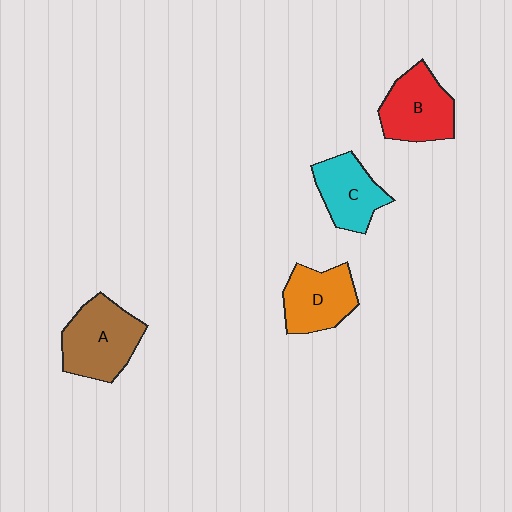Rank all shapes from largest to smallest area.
From largest to smallest: A (brown), B (red), D (orange), C (cyan).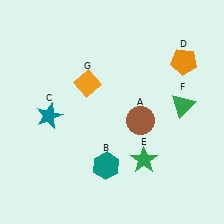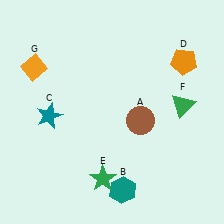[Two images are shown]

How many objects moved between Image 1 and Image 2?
3 objects moved between the two images.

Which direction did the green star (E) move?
The green star (E) moved left.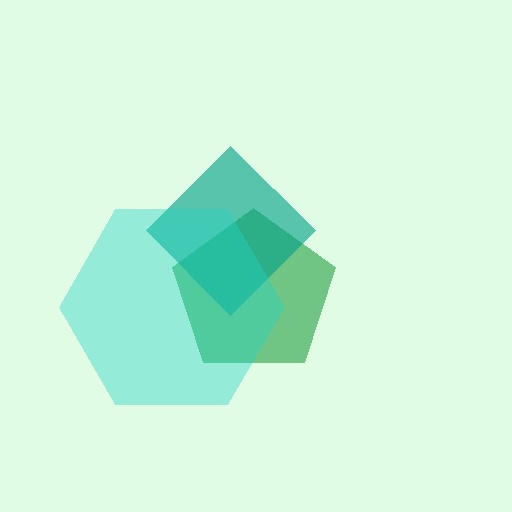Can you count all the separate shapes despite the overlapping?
Yes, there are 3 separate shapes.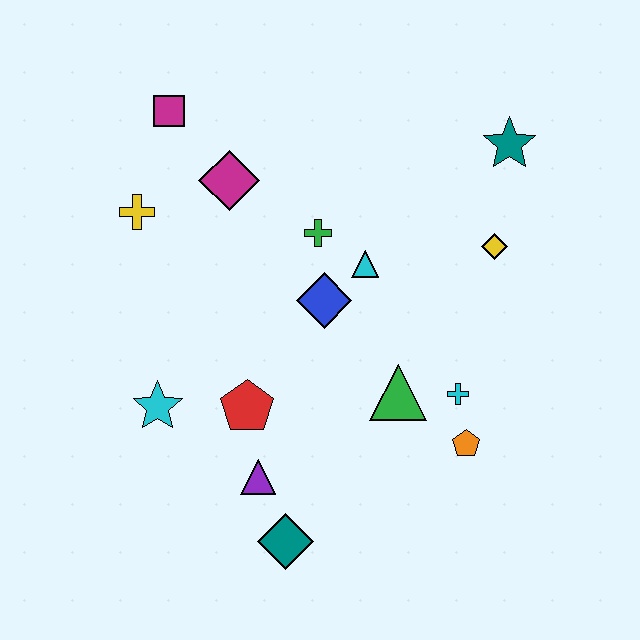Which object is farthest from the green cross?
The teal diamond is farthest from the green cross.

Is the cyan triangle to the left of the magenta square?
No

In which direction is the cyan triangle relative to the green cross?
The cyan triangle is to the right of the green cross.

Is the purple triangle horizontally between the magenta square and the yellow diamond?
Yes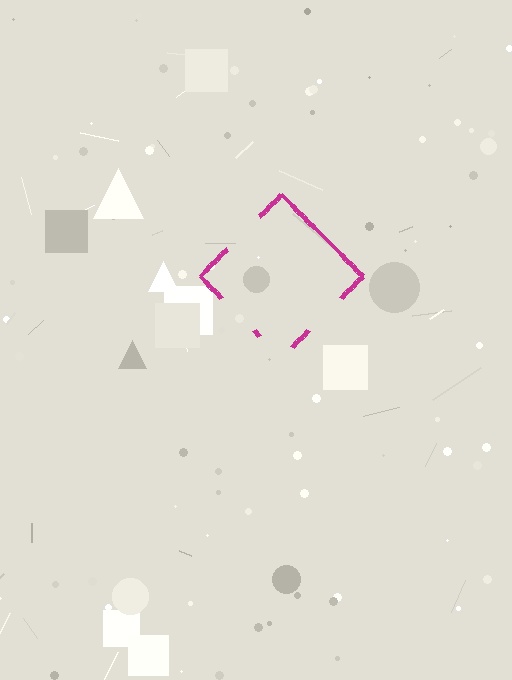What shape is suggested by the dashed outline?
The dashed outline suggests a diamond.